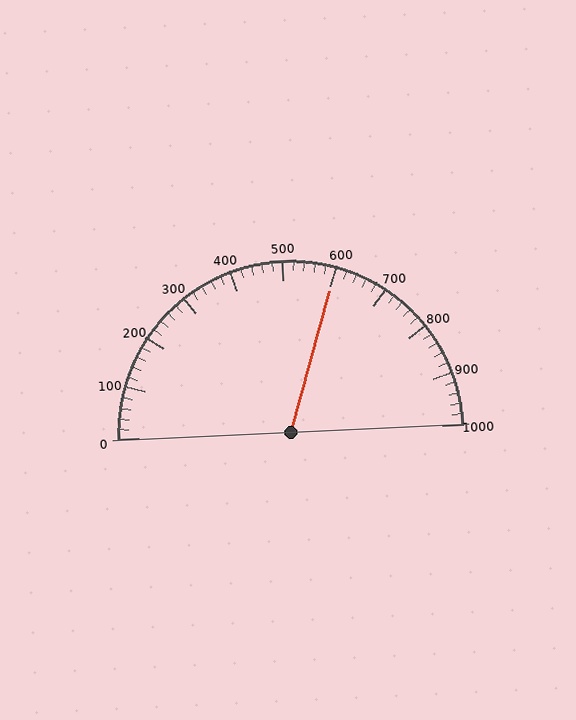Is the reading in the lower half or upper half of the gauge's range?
The reading is in the upper half of the range (0 to 1000).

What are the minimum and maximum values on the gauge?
The gauge ranges from 0 to 1000.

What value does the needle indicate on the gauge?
The needle indicates approximately 600.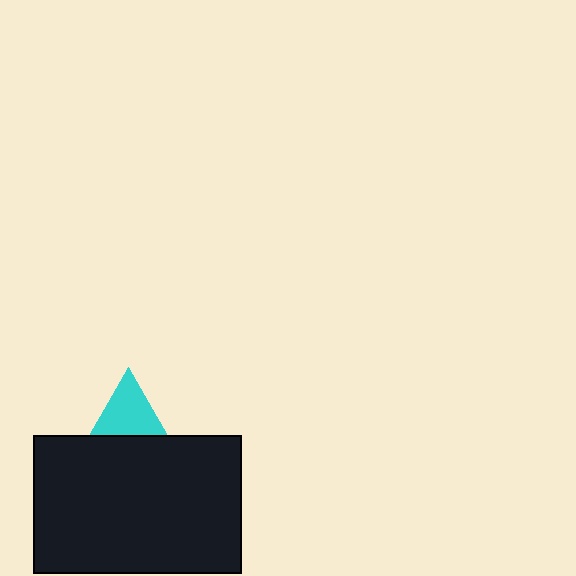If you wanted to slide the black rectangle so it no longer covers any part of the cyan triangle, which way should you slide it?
Slide it down — that is the most direct way to separate the two shapes.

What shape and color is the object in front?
The object in front is a black rectangle.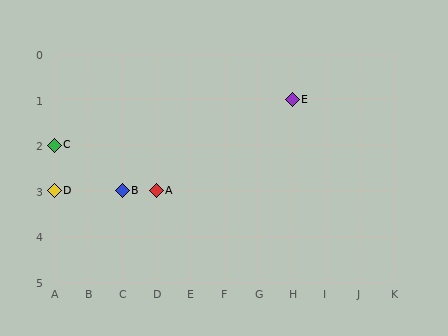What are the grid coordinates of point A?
Point A is at grid coordinates (D, 3).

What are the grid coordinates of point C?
Point C is at grid coordinates (A, 2).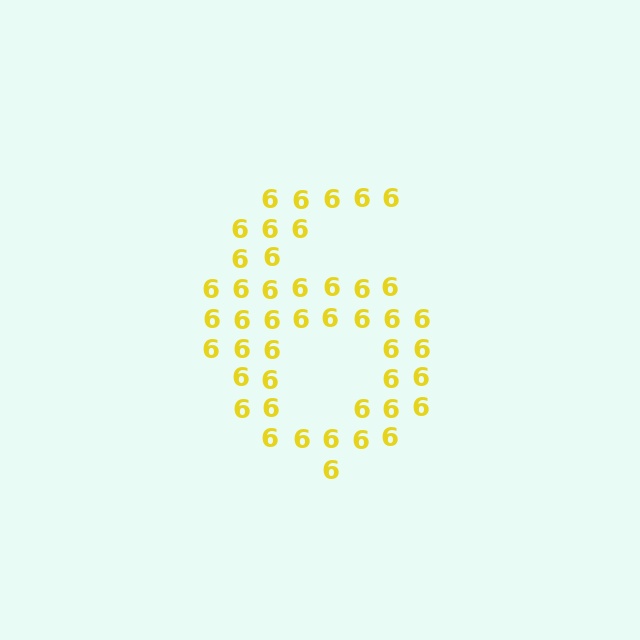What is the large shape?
The large shape is the digit 6.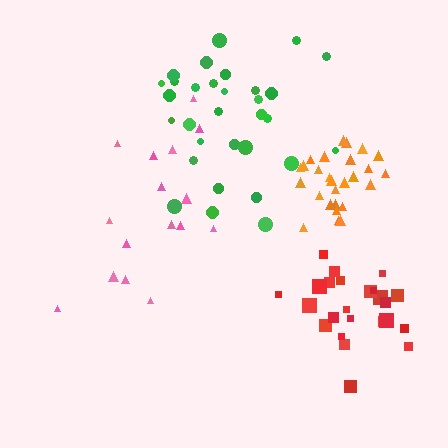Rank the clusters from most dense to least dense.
orange, red, green, pink.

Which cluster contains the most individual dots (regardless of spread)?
Green (31).